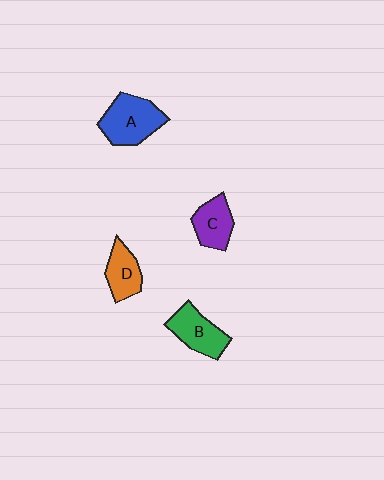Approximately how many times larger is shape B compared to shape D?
Approximately 1.2 times.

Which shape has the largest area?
Shape A (blue).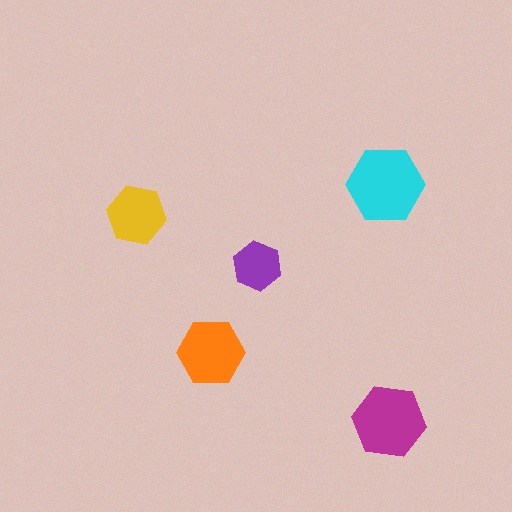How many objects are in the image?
There are 5 objects in the image.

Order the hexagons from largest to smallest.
the cyan one, the magenta one, the orange one, the yellow one, the purple one.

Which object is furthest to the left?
The yellow hexagon is leftmost.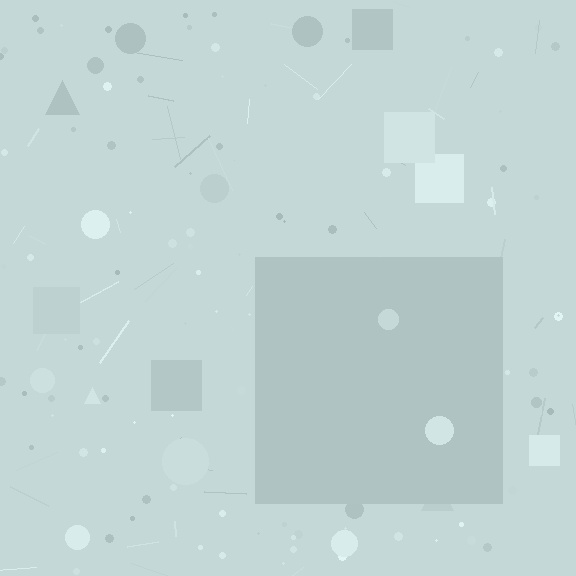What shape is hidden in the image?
A square is hidden in the image.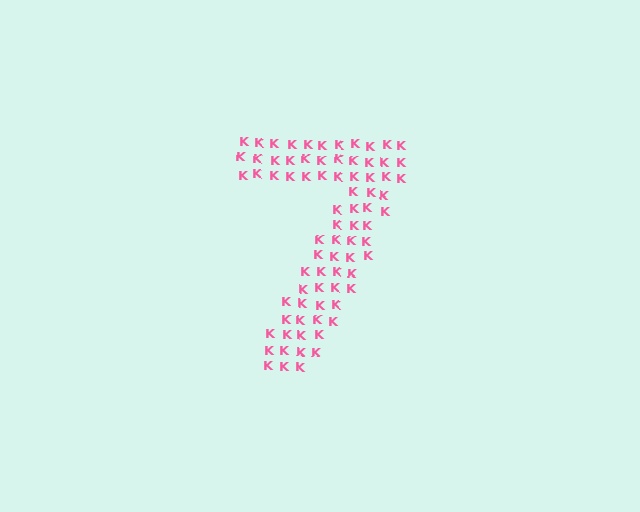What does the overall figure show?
The overall figure shows the digit 7.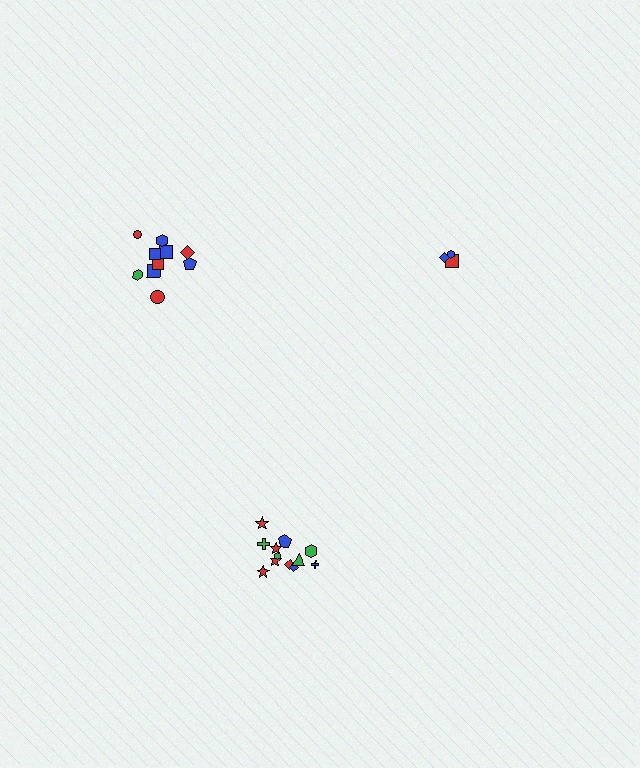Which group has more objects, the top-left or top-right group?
The top-left group.